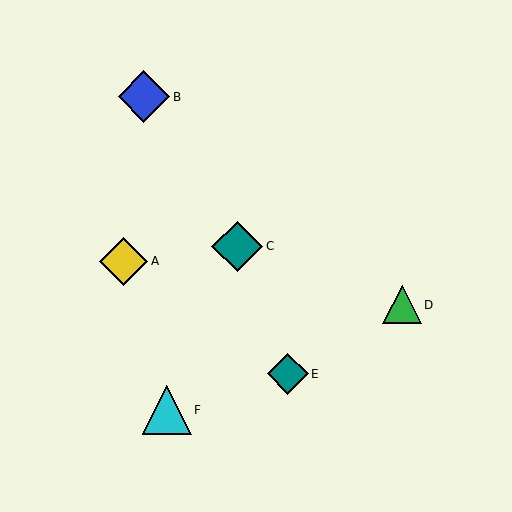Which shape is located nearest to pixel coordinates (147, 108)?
The blue diamond (labeled B) at (144, 97) is nearest to that location.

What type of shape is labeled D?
Shape D is a green triangle.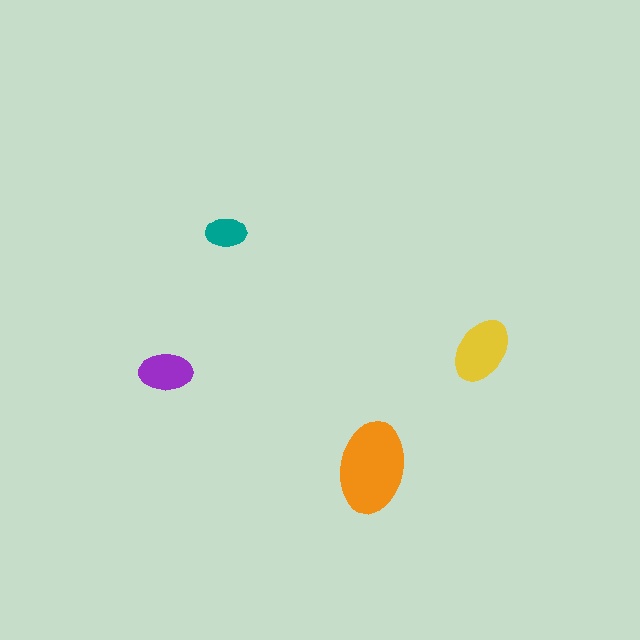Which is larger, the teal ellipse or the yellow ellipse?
The yellow one.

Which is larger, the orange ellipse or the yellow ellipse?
The orange one.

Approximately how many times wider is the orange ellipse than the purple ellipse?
About 1.5 times wider.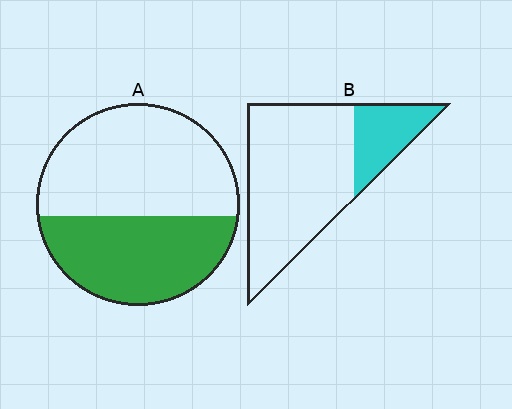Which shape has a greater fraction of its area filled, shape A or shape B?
Shape A.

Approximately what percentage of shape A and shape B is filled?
A is approximately 45% and B is approximately 25%.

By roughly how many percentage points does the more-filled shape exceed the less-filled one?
By roughly 20 percentage points (A over B).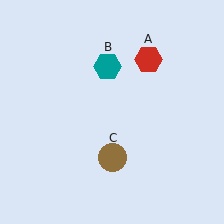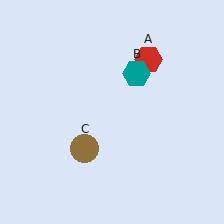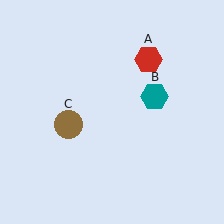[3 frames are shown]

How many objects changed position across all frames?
2 objects changed position: teal hexagon (object B), brown circle (object C).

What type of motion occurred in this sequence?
The teal hexagon (object B), brown circle (object C) rotated clockwise around the center of the scene.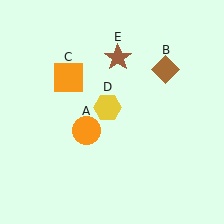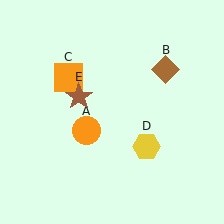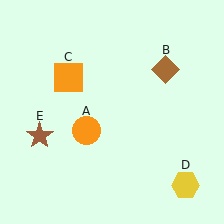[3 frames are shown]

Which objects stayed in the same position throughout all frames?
Orange circle (object A) and brown diamond (object B) and orange square (object C) remained stationary.